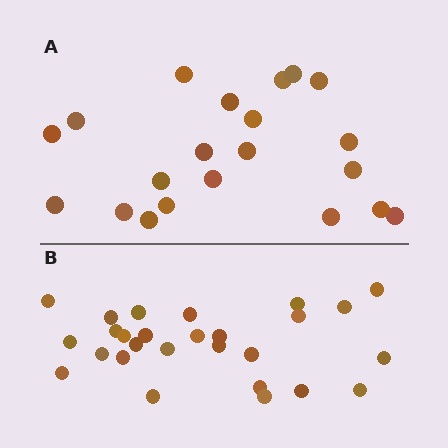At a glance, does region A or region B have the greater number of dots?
Region B (the bottom region) has more dots.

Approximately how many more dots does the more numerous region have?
Region B has about 6 more dots than region A.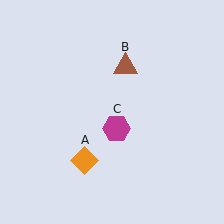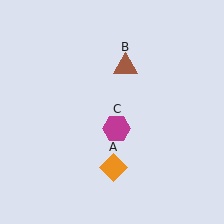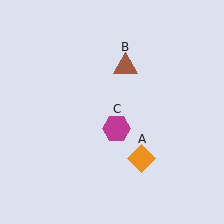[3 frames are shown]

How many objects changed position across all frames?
1 object changed position: orange diamond (object A).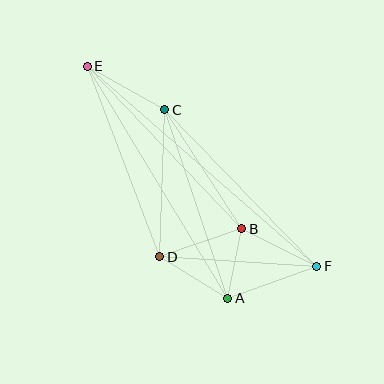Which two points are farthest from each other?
Points E and F are farthest from each other.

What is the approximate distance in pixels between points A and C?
The distance between A and C is approximately 199 pixels.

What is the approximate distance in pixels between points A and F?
The distance between A and F is approximately 95 pixels.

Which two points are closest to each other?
Points A and B are closest to each other.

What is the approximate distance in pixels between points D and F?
The distance between D and F is approximately 157 pixels.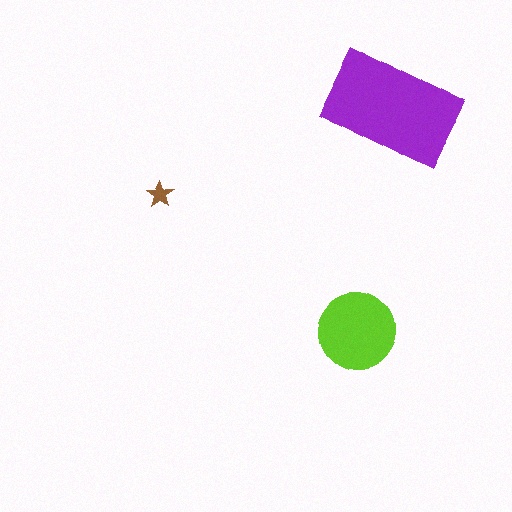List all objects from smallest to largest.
The brown star, the lime circle, the purple rectangle.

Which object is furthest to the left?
The brown star is leftmost.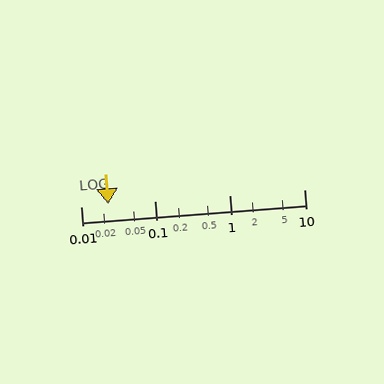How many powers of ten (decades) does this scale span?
The scale spans 3 decades, from 0.01 to 10.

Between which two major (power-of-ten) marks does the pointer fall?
The pointer is between 0.01 and 0.1.